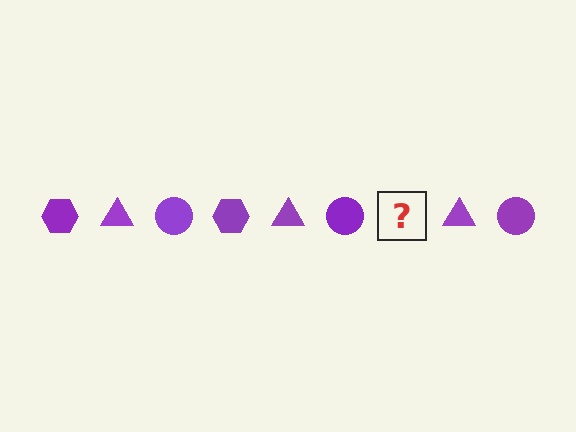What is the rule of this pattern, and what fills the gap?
The rule is that the pattern cycles through hexagon, triangle, circle shapes in purple. The gap should be filled with a purple hexagon.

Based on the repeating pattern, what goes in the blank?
The blank should be a purple hexagon.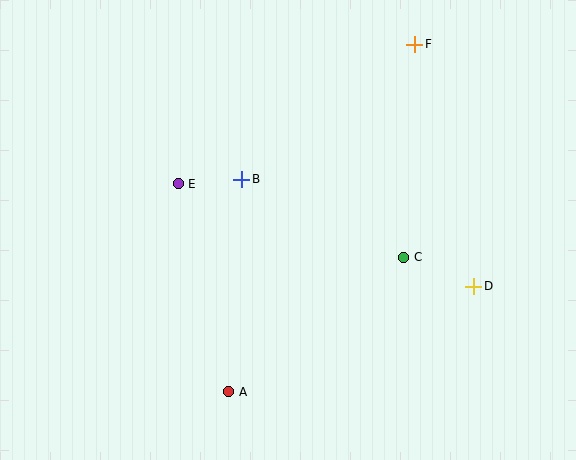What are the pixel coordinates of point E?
Point E is at (178, 184).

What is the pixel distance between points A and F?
The distance between A and F is 394 pixels.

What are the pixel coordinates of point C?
Point C is at (404, 257).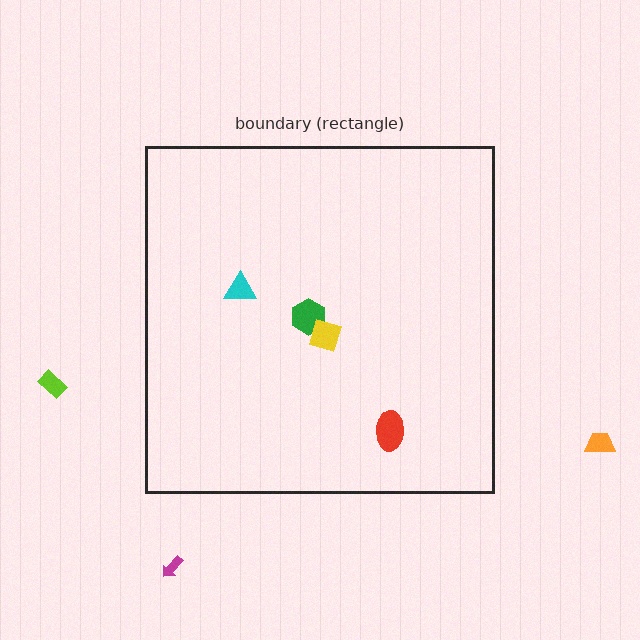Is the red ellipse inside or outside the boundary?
Inside.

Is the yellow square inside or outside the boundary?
Inside.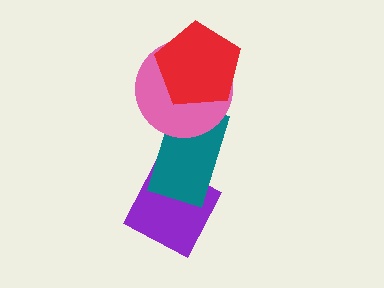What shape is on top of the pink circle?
The red pentagon is on top of the pink circle.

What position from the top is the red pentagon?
The red pentagon is 1st from the top.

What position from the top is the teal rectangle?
The teal rectangle is 3rd from the top.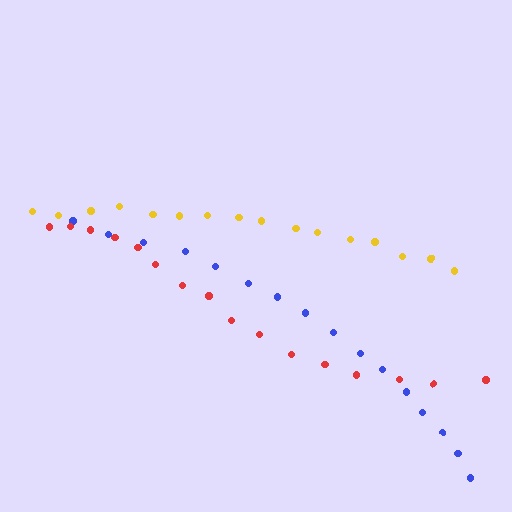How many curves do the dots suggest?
There are 3 distinct paths.